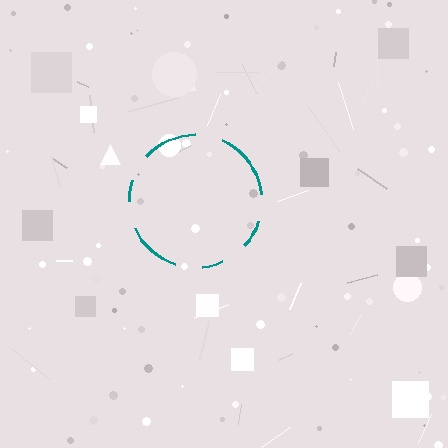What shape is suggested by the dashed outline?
The dashed outline suggests a circle.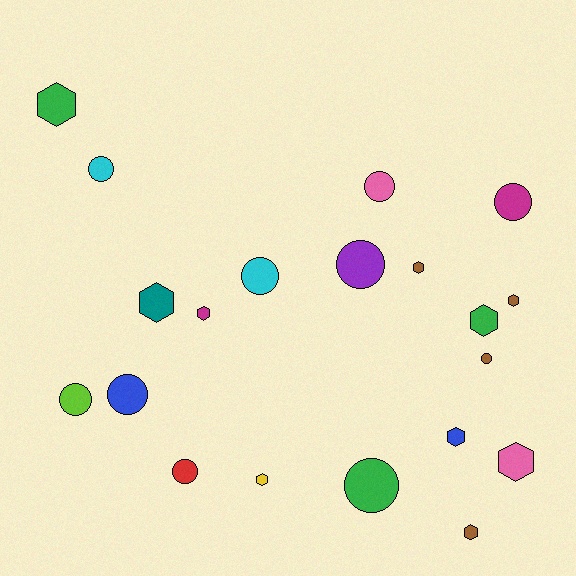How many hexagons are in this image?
There are 10 hexagons.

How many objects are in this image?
There are 20 objects.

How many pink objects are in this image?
There are 2 pink objects.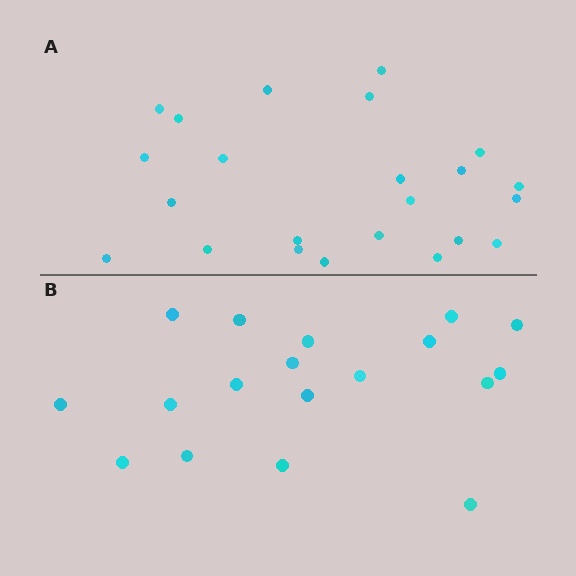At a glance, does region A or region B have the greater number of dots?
Region A (the top region) has more dots.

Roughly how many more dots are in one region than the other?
Region A has about 5 more dots than region B.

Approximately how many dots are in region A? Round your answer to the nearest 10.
About 20 dots. (The exact count is 23, which rounds to 20.)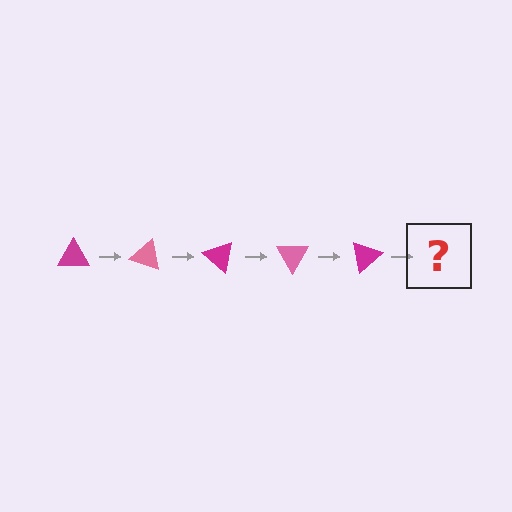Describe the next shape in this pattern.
It should be a pink triangle, rotated 100 degrees from the start.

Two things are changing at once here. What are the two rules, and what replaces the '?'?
The two rules are that it rotates 20 degrees each step and the color cycles through magenta and pink. The '?' should be a pink triangle, rotated 100 degrees from the start.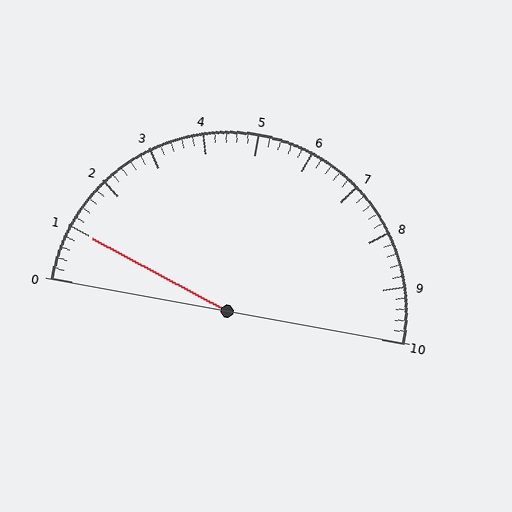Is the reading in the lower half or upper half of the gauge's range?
The reading is in the lower half of the range (0 to 10).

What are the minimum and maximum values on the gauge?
The gauge ranges from 0 to 10.